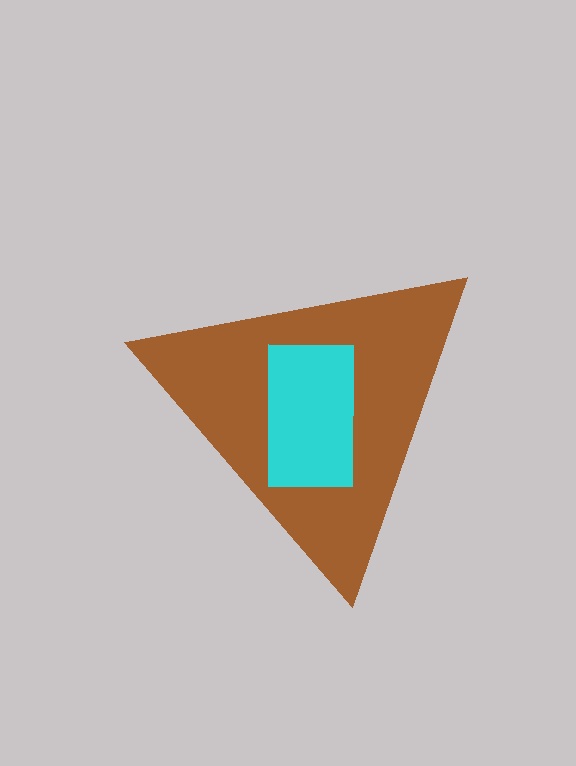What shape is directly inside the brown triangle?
The cyan rectangle.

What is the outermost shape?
The brown triangle.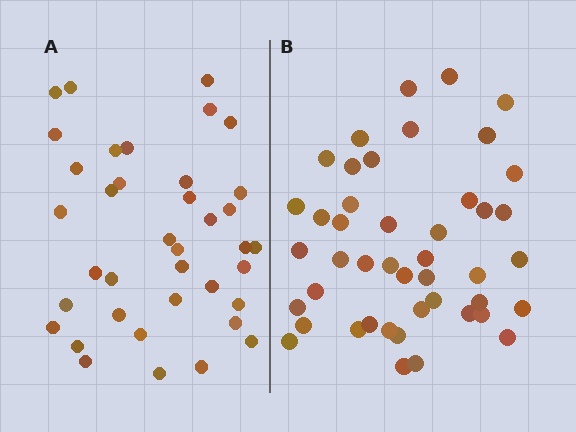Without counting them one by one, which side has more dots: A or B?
Region B (the right region) has more dots.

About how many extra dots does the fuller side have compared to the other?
Region B has roughly 8 or so more dots than region A.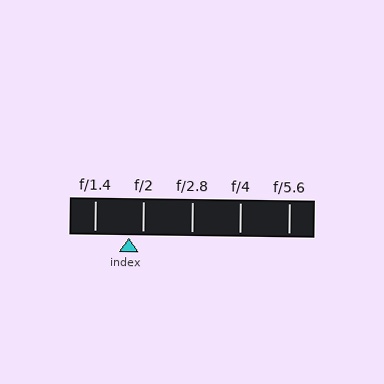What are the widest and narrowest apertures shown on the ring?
The widest aperture shown is f/1.4 and the narrowest is f/5.6.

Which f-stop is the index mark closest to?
The index mark is closest to f/2.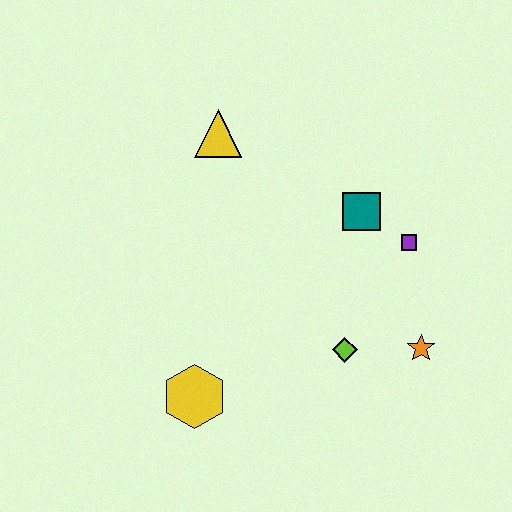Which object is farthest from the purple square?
The yellow hexagon is farthest from the purple square.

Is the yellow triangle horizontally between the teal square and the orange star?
No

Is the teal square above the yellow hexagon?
Yes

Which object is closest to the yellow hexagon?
The lime diamond is closest to the yellow hexagon.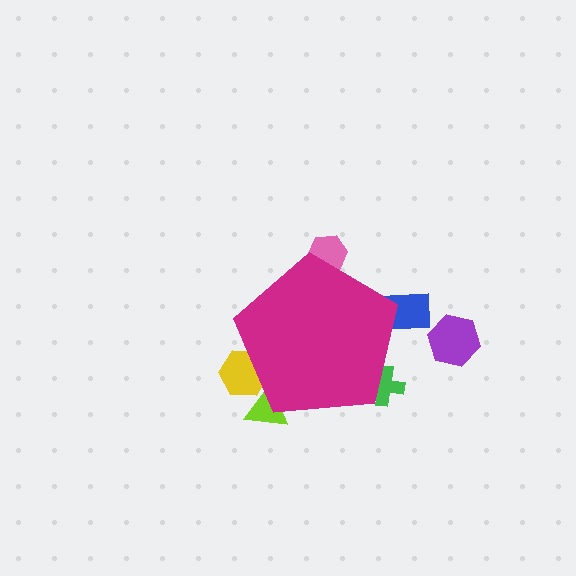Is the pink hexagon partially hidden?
Yes, the pink hexagon is partially hidden behind the magenta pentagon.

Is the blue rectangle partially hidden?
Yes, the blue rectangle is partially hidden behind the magenta pentagon.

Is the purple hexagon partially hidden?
No, the purple hexagon is fully visible.